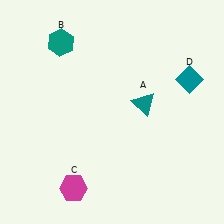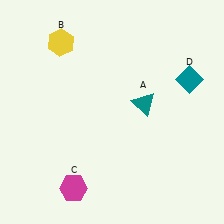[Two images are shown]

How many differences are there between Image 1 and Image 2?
There is 1 difference between the two images.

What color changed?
The hexagon (B) changed from teal in Image 1 to yellow in Image 2.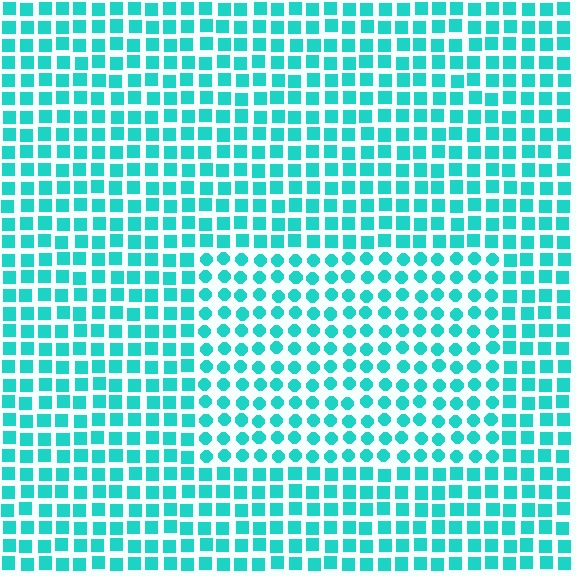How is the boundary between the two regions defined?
The boundary is defined by a change in element shape: circles inside vs. squares outside. All elements share the same color and spacing.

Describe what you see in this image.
The image is filled with small cyan elements arranged in a uniform grid. A rectangle-shaped region contains circles, while the surrounding area contains squares. The boundary is defined purely by the change in element shape.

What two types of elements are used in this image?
The image uses circles inside the rectangle region and squares outside it.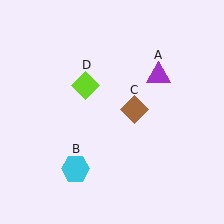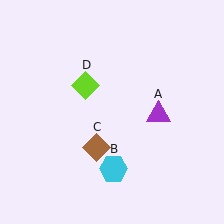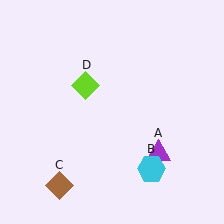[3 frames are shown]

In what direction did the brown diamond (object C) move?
The brown diamond (object C) moved down and to the left.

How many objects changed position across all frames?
3 objects changed position: purple triangle (object A), cyan hexagon (object B), brown diamond (object C).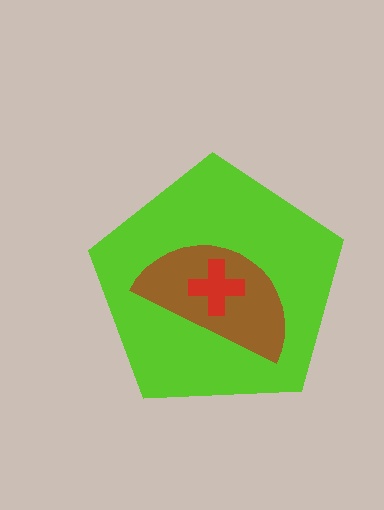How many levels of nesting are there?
3.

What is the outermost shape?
The lime pentagon.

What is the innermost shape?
The red cross.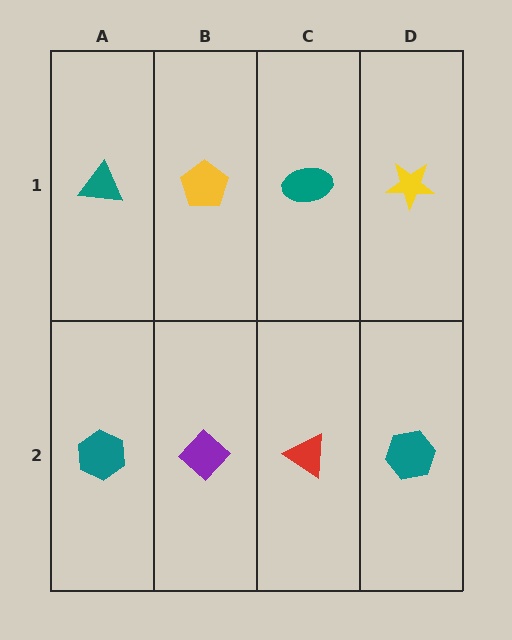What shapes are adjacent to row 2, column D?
A yellow star (row 1, column D), a red triangle (row 2, column C).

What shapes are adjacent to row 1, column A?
A teal hexagon (row 2, column A), a yellow pentagon (row 1, column B).